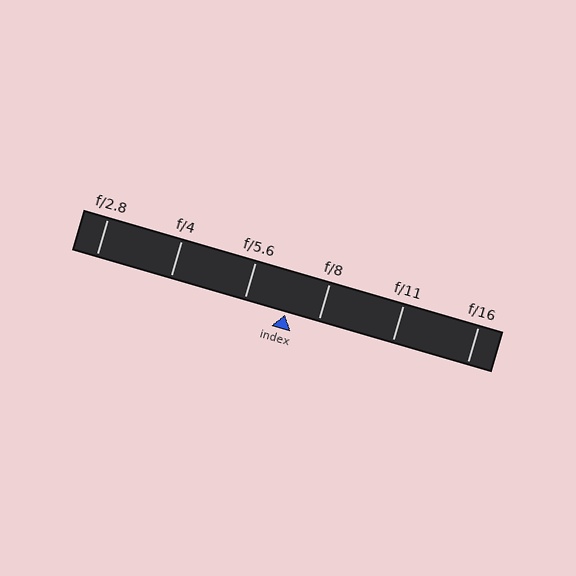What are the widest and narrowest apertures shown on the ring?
The widest aperture shown is f/2.8 and the narrowest is f/16.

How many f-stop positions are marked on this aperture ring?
There are 6 f-stop positions marked.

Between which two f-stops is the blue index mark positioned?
The index mark is between f/5.6 and f/8.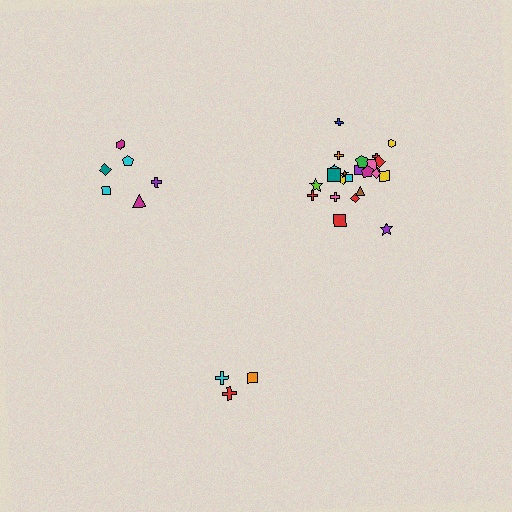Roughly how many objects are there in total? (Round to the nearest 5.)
Roughly 35 objects in total.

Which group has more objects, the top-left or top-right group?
The top-right group.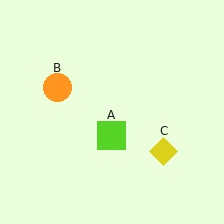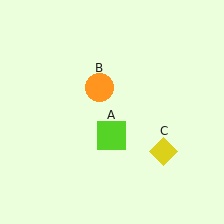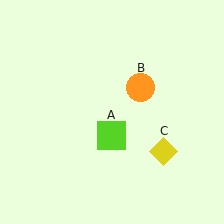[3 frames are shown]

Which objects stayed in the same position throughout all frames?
Lime square (object A) and yellow diamond (object C) remained stationary.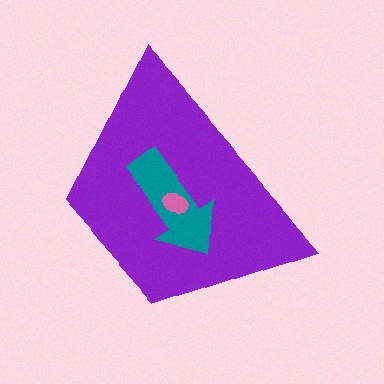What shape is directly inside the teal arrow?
The pink ellipse.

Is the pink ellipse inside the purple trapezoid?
Yes.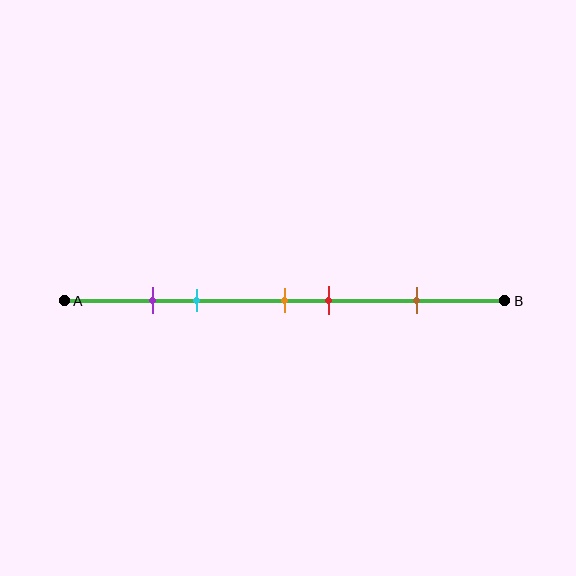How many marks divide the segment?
There are 5 marks dividing the segment.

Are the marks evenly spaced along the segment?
No, the marks are not evenly spaced.